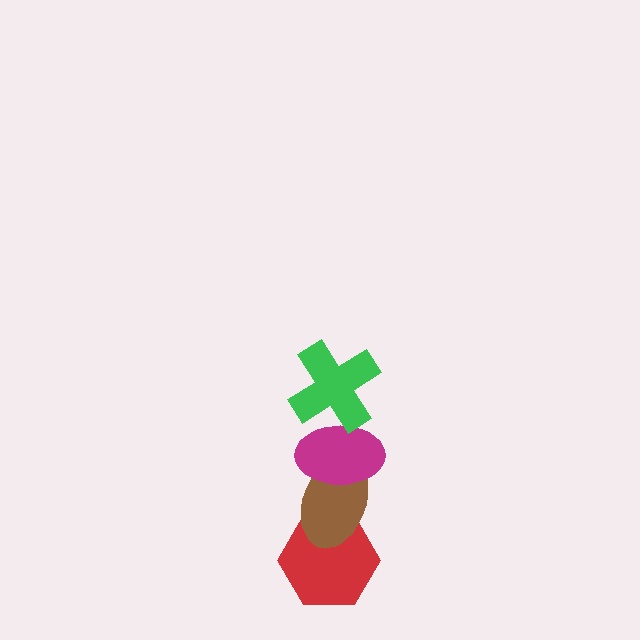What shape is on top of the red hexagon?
The brown ellipse is on top of the red hexagon.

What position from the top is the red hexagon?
The red hexagon is 4th from the top.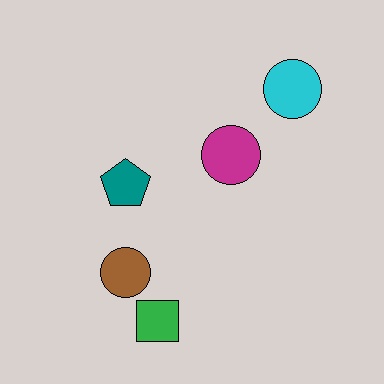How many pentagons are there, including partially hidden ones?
There is 1 pentagon.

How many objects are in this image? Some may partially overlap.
There are 5 objects.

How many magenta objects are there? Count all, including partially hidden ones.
There is 1 magenta object.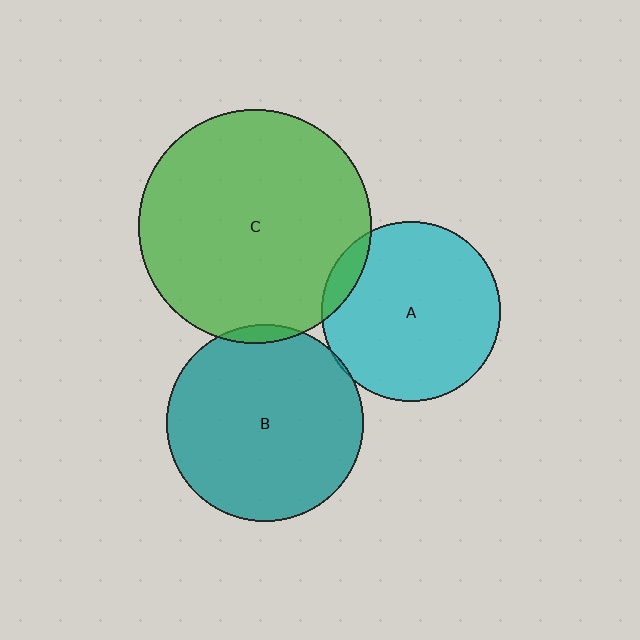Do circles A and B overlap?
Yes.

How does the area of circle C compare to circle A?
Approximately 1.7 times.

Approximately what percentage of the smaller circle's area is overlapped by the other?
Approximately 5%.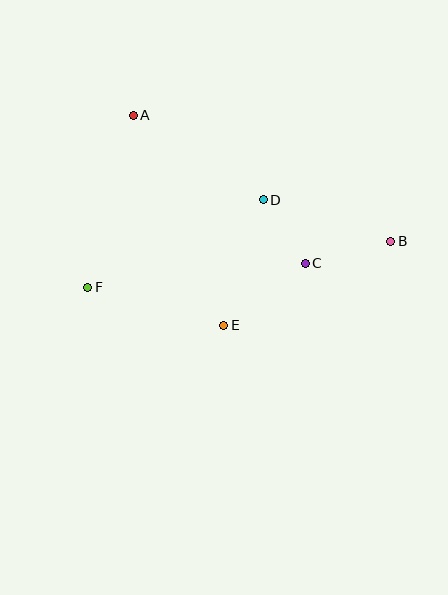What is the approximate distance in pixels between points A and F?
The distance between A and F is approximately 178 pixels.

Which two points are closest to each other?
Points C and D are closest to each other.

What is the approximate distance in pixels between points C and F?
The distance between C and F is approximately 219 pixels.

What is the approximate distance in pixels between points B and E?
The distance between B and E is approximately 187 pixels.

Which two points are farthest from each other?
Points B and F are farthest from each other.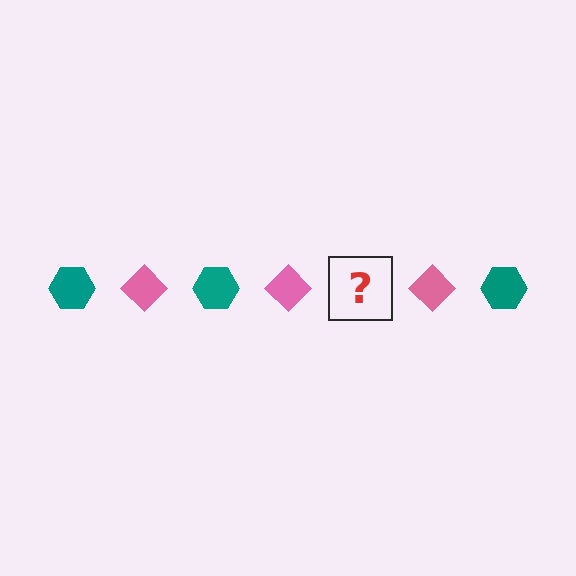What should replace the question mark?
The question mark should be replaced with a teal hexagon.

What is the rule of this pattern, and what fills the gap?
The rule is that the pattern alternates between teal hexagon and pink diamond. The gap should be filled with a teal hexagon.